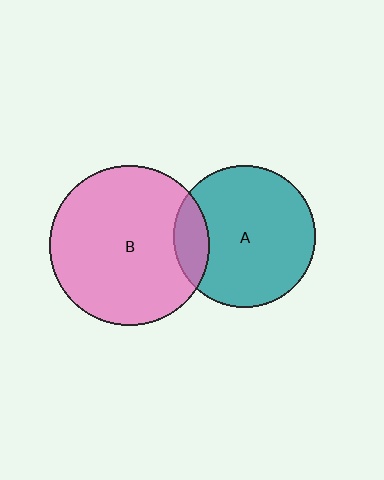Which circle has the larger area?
Circle B (pink).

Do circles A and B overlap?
Yes.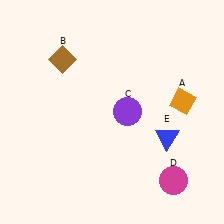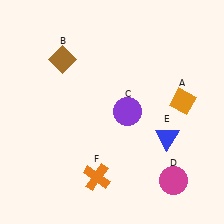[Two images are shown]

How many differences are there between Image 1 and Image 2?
There is 1 difference between the two images.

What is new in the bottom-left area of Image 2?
An orange cross (F) was added in the bottom-left area of Image 2.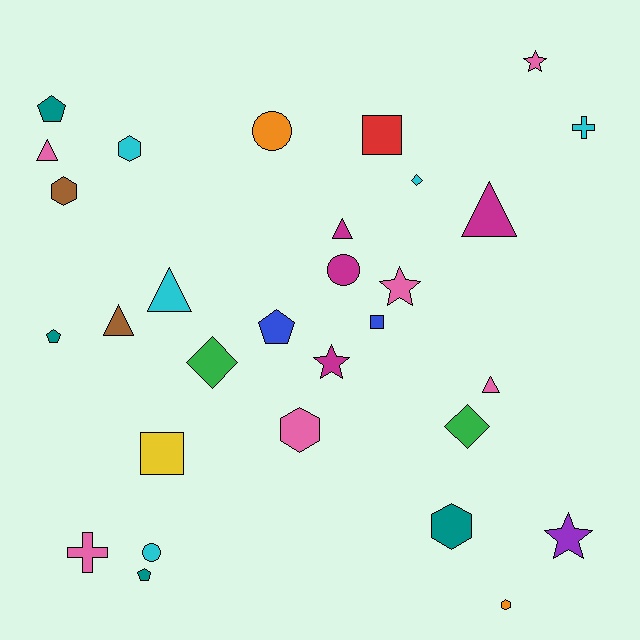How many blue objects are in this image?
There are 2 blue objects.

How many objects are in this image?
There are 30 objects.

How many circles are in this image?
There are 3 circles.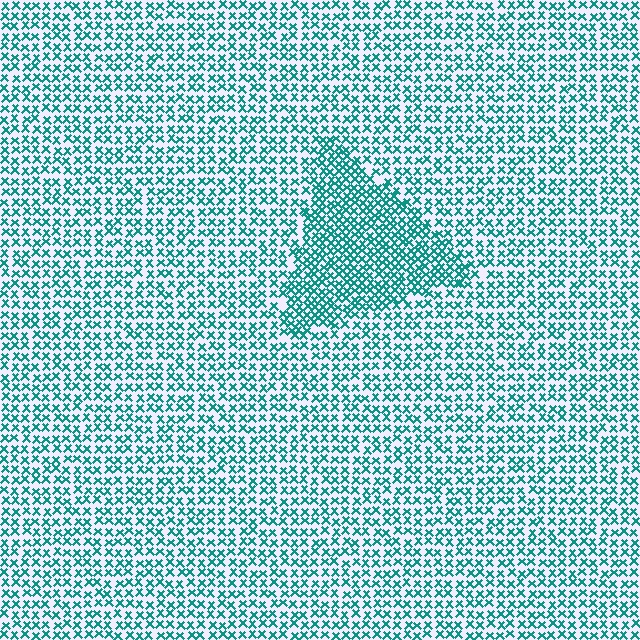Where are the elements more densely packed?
The elements are more densely packed inside the triangle boundary.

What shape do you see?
I see a triangle.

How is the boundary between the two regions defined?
The boundary is defined by a change in element density (approximately 1.7x ratio). All elements are the same color, size, and shape.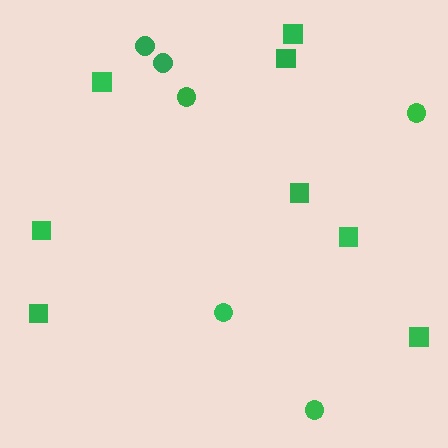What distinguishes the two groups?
There are 2 groups: one group of squares (8) and one group of circles (6).